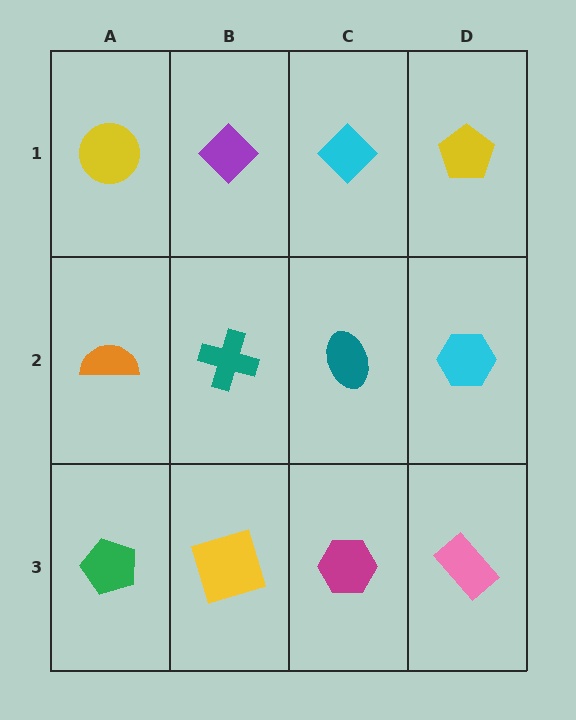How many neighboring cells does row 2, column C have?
4.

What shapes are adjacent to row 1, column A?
An orange semicircle (row 2, column A), a purple diamond (row 1, column B).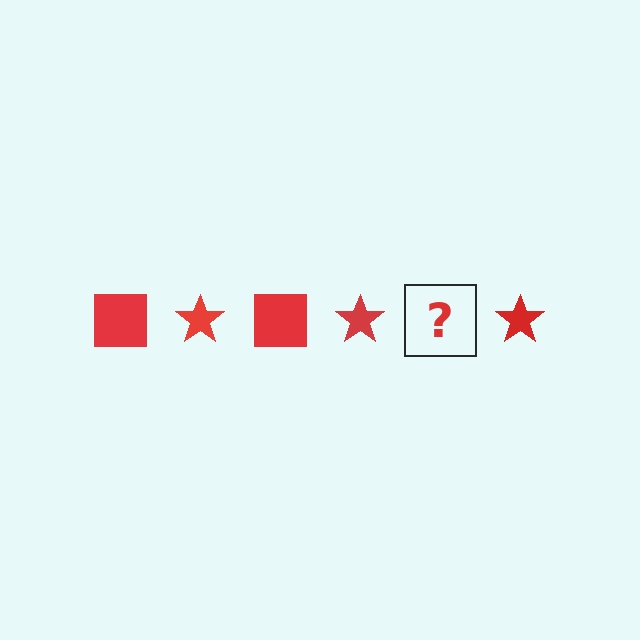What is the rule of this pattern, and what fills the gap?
The rule is that the pattern cycles through square, star shapes in red. The gap should be filled with a red square.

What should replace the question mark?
The question mark should be replaced with a red square.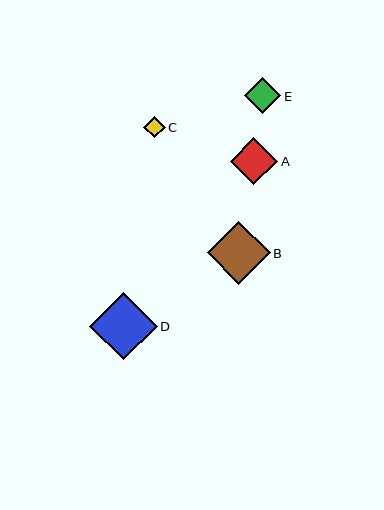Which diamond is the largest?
Diamond D is the largest with a size of approximately 67 pixels.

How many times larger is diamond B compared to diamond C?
Diamond B is approximately 2.9 times the size of diamond C.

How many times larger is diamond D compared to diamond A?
Diamond D is approximately 1.4 times the size of diamond A.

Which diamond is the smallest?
Diamond C is the smallest with a size of approximately 22 pixels.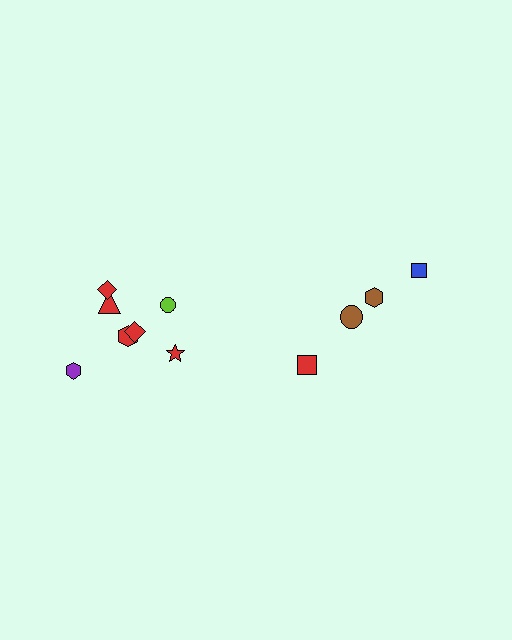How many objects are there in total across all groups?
There are 11 objects.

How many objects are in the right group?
There are 4 objects.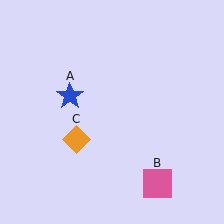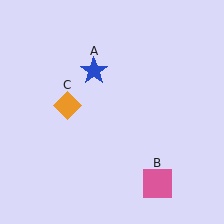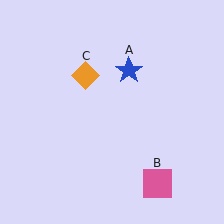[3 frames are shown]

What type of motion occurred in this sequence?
The blue star (object A), orange diamond (object C) rotated clockwise around the center of the scene.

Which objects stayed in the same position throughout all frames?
Pink square (object B) remained stationary.